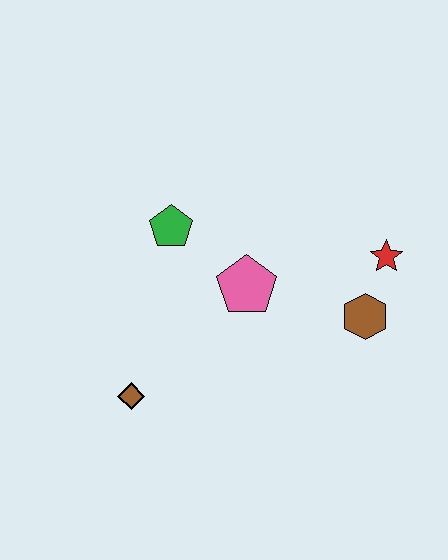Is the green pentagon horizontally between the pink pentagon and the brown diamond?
Yes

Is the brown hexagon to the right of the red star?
No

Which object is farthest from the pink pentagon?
The brown diamond is farthest from the pink pentagon.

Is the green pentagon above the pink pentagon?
Yes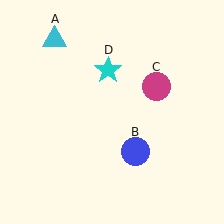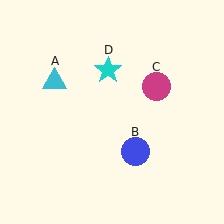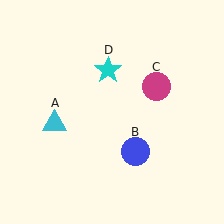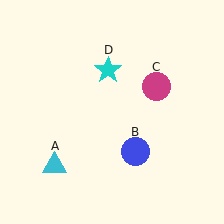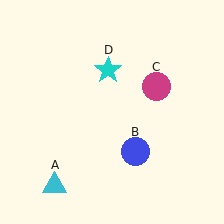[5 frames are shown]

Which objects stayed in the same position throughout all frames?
Blue circle (object B) and magenta circle (object C) and cyan star (object D) remained stationary.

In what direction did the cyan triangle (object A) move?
The cyan triangle (object A) moved down.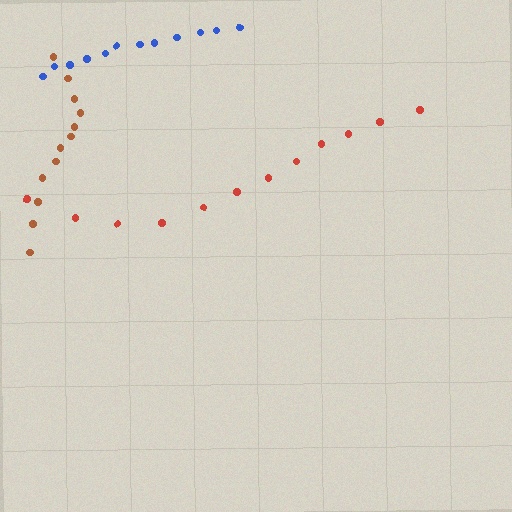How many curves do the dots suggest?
There are 3 distinct paths.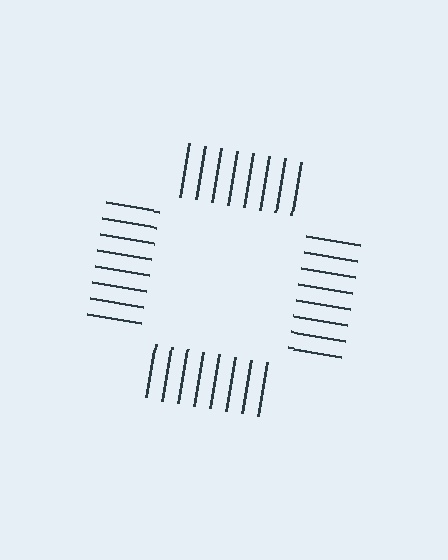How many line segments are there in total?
32 — 8 along each of the 4 edges.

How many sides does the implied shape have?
4 sides — the line-ends trace a square.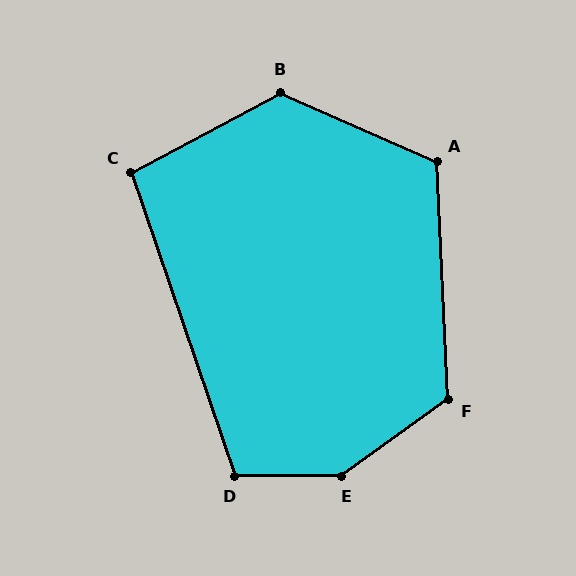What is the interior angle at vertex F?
Approximately 123 degrees (obtuse).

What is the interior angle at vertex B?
Approximately 128 degrees (obtuse).